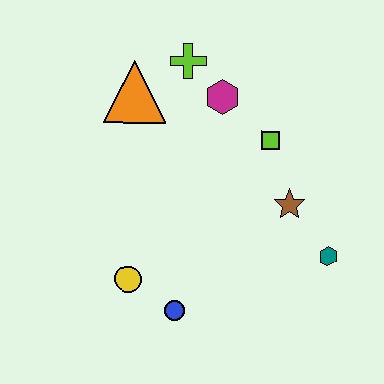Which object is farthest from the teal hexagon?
The orange triangle is farthest from the teal hexagon.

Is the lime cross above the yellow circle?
Yes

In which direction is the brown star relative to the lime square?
The brown star is below the lime square.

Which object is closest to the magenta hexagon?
The lime cross is closest to the magenta hexagon.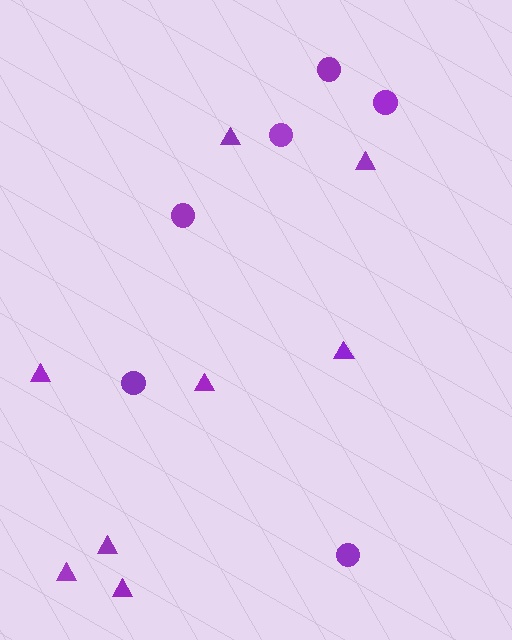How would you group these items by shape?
There are 2 groups: one group of circles (6) and one group of triangles (8).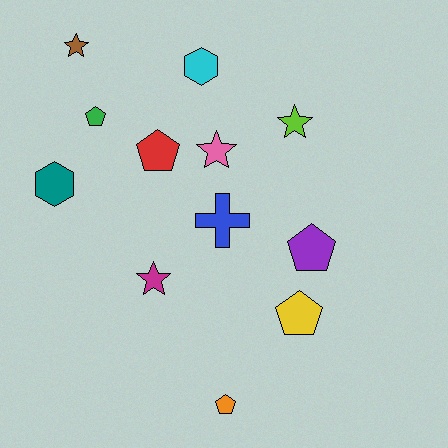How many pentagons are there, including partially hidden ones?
There are 5 pentagons.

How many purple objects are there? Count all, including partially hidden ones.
There is 1 purple object.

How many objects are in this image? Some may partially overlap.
There are 12 objects.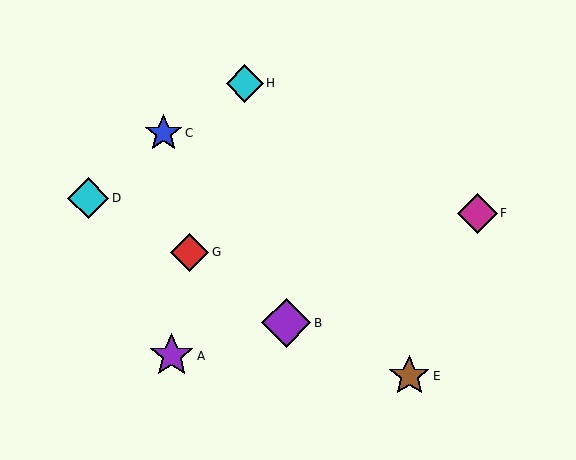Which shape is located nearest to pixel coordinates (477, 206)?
The magenta diamond (labeled F) at (478, 214) is nearest to that location.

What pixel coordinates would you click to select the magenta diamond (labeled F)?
Click at (478, 214) to select the magenta diamond F.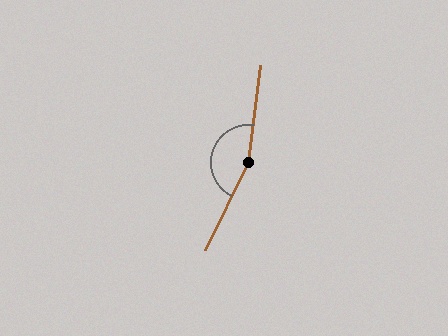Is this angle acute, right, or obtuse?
It is obtuse.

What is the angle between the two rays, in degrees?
Approximately 162 degrees.